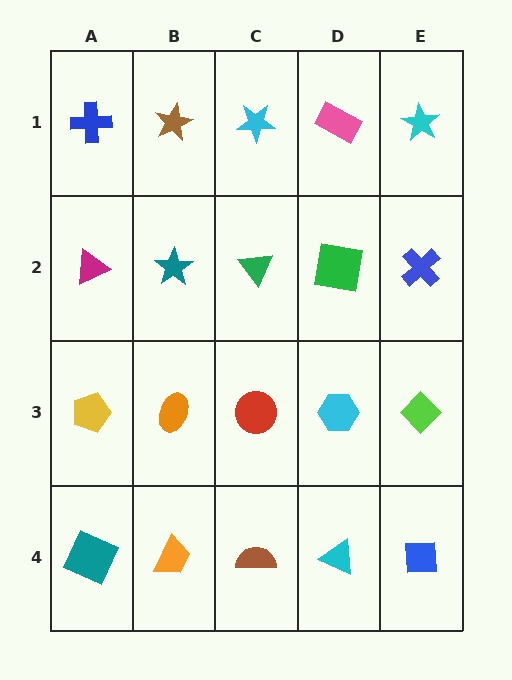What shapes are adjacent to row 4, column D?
A cyan hexagon (row 3, column D), a brown semicircle (row 4, column C), a blue square (row 4, column E).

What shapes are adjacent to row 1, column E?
A blue cross (row 2, column E), a pink rectangle (row 1, column D).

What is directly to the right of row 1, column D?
A cyan star.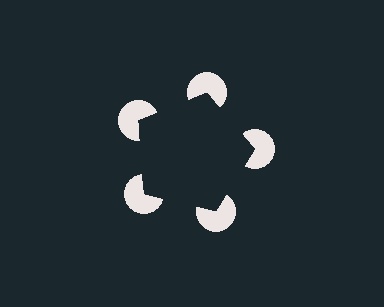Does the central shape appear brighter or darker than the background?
It typically appears slightly darker than the background, even though no actual brightness change is drawn.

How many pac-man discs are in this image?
There are 5 — one at each vertex of the illusory pentagon.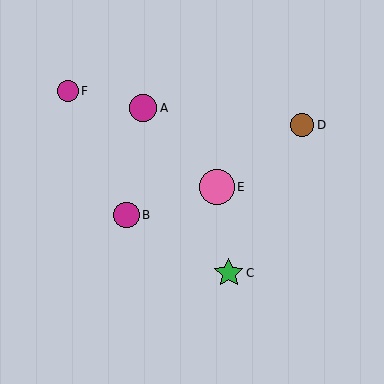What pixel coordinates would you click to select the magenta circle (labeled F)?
Click at (68, 91) to select the magenta circle F.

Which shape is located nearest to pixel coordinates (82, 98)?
The magenta circle (labeled F) at (68, 91) is nearest to that location.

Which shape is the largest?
The pink circle (labeled E) is the largest.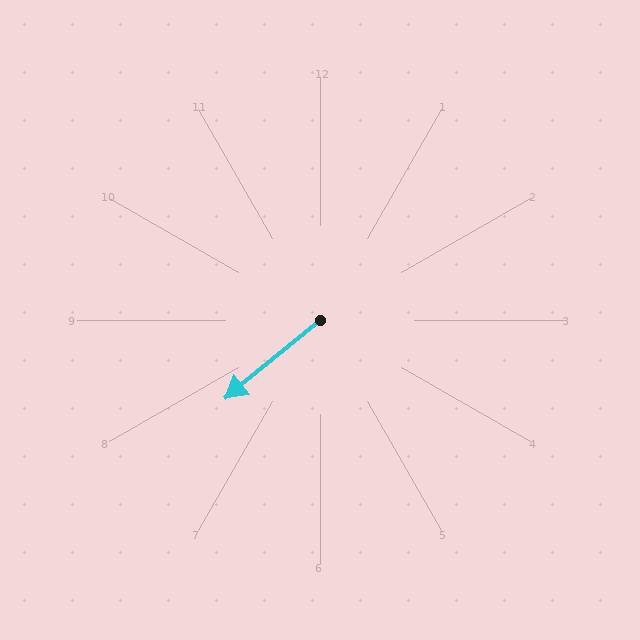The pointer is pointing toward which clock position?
Roughly 8 o'clock.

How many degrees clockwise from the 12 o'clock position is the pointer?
Approximately 231 degrees.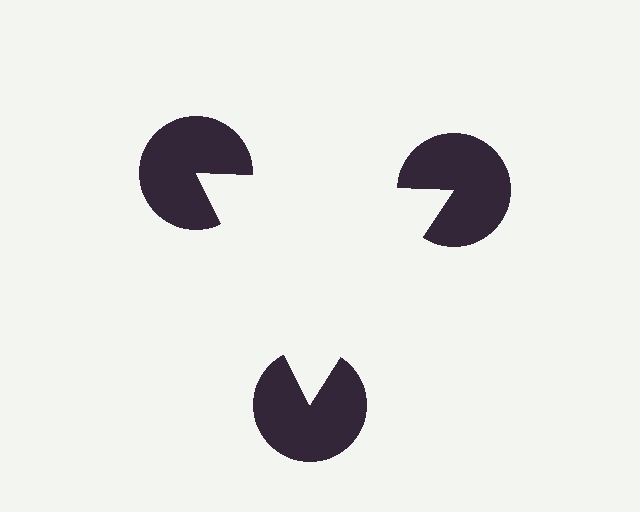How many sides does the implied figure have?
3 sides.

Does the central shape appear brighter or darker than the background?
It typically appears slightly brighter than the background, even though no actual brightness change is drawn.